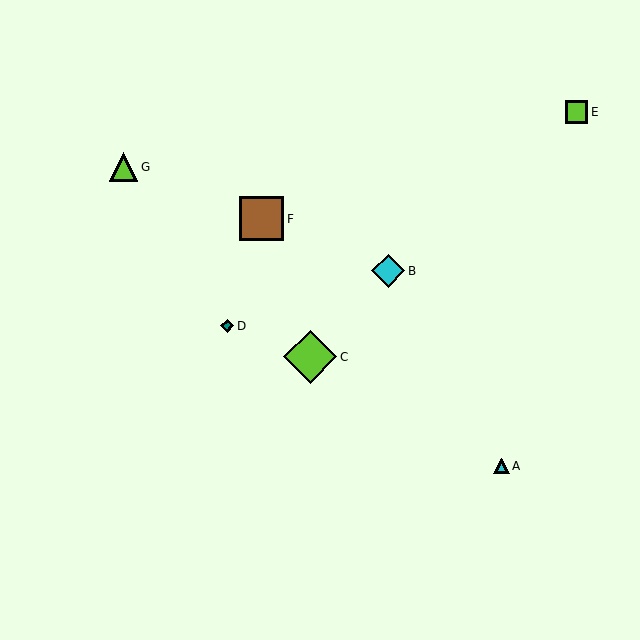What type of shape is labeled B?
Shape B is a cyan diamond.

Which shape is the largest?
The lime diamond (labeled C) is the largest.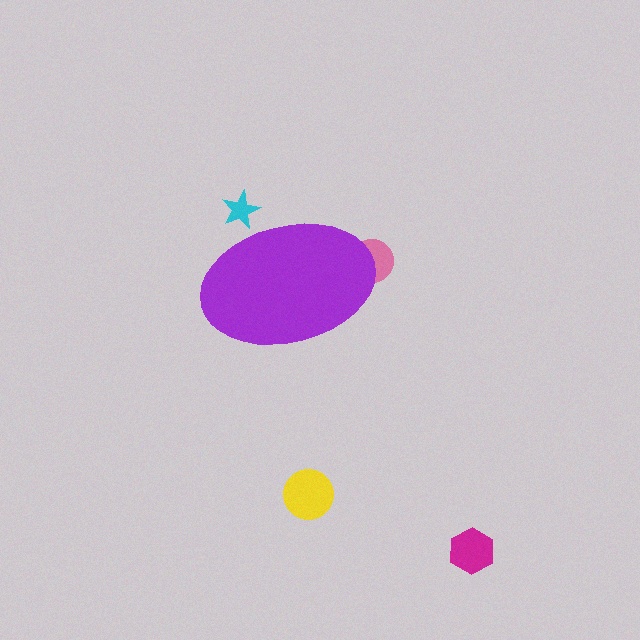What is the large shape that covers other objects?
A purple ellipse.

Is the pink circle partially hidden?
Yes, the pink circle is partially hidden behind the purple ellipse.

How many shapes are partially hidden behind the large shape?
2 shapes are partially hidden.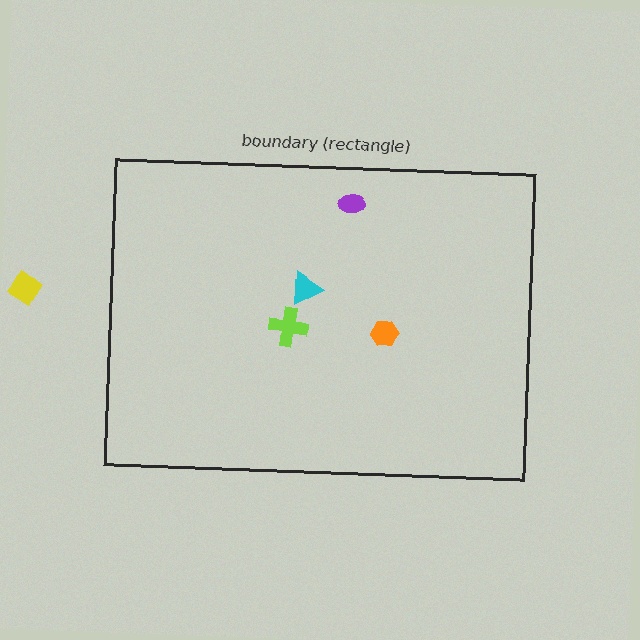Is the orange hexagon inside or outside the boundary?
Inside.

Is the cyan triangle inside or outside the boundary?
Inside.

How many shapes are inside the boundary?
4 inside, 1 outside.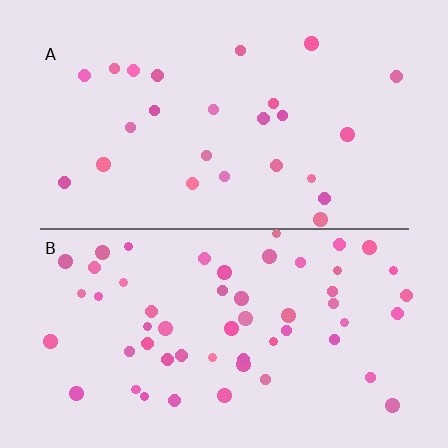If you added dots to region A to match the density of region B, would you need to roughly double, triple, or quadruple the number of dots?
Approximately double.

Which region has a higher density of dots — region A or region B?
B (the bottom).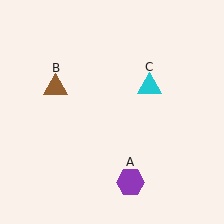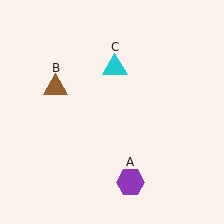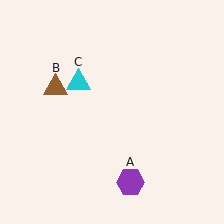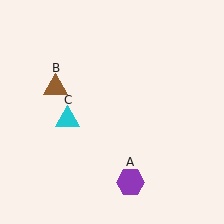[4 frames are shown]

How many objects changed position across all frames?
1 object changed position: cyan triangle (object C).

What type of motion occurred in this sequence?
The cyan triangle (object C) rotated counterclockwise around the center of the scene.